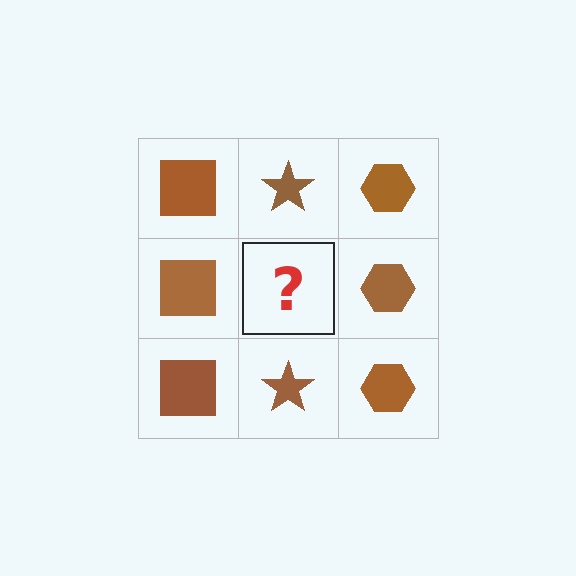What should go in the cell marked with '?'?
The missing cell should contain a brown star.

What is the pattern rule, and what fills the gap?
The rule is that each column has a consistent shape. The gap should be filled with a brown star.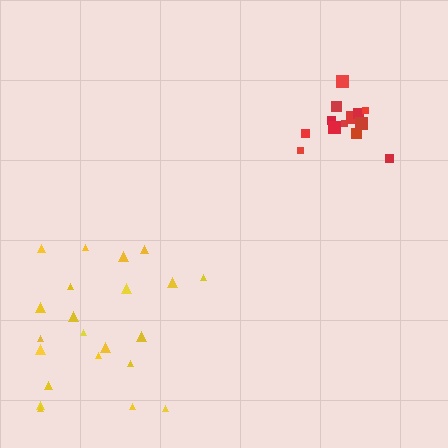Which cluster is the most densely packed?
Red.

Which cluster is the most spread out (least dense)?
Yellow.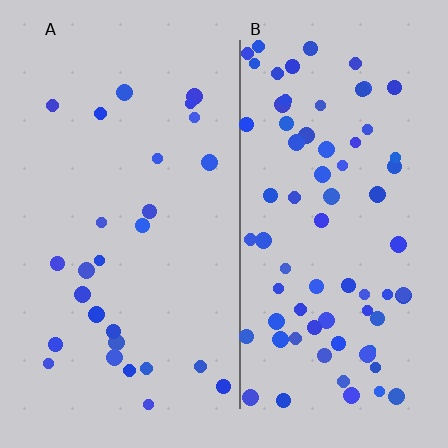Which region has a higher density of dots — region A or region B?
B (the right).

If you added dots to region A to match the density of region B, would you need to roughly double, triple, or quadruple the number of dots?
Approximately triple.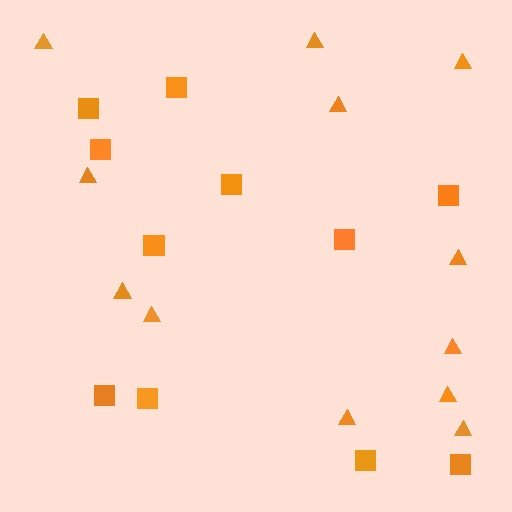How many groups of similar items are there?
There are 2 groups: one group of squares (11) and one group of triangles (12).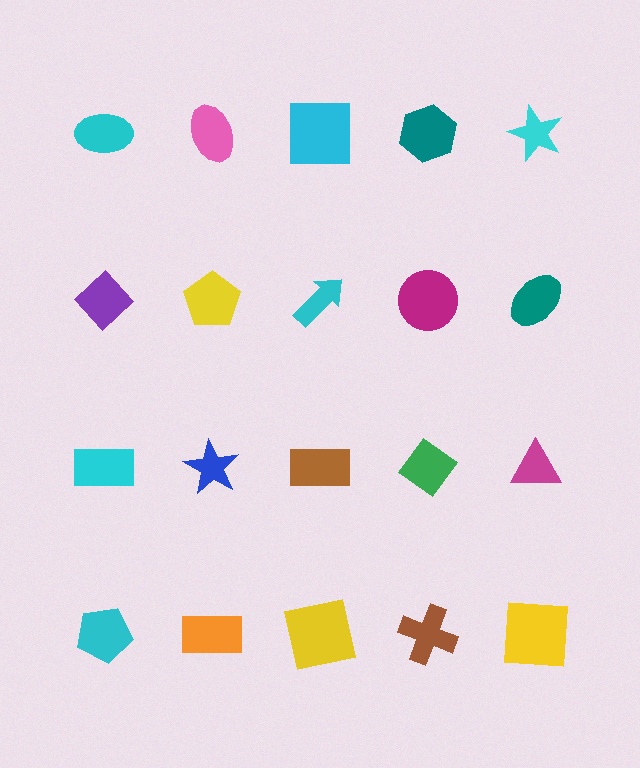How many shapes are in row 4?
5 shapes.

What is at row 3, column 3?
A brown rectangle.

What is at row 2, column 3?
A cyan arrow.